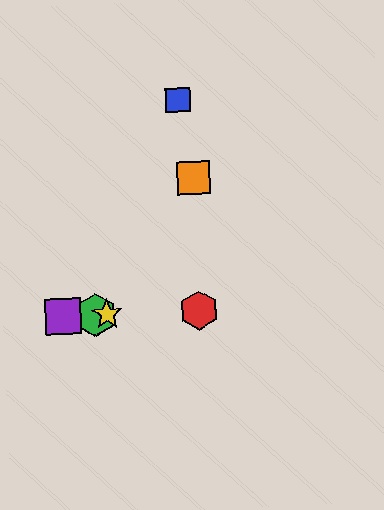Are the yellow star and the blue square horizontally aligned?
No, the yellow star is at y≈315 and the blue square is at y≈100.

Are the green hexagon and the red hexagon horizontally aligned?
Yes, both are at y≈315.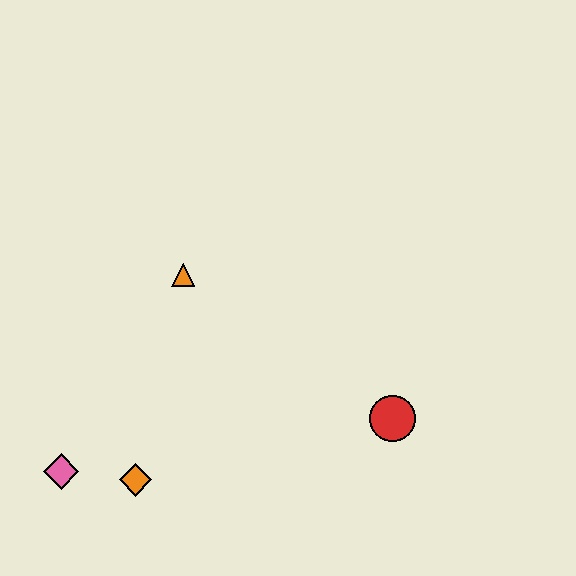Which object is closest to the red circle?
The orange triangle is closest to the red circle.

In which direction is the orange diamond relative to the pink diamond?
The orange diamond is to the right of the pink diamond.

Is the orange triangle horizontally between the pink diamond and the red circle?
Yes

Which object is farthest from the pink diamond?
The red circle is farthest from the pink diamond.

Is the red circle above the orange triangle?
No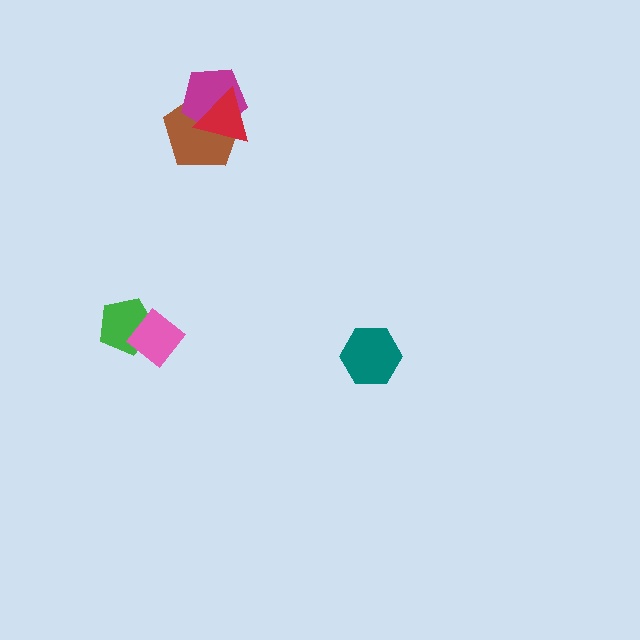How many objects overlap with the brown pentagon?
2 objects overlap with the brown pentagon.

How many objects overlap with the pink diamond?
1 object overlaps with the pink diamond.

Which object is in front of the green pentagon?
The pink diamond is in front of the green pentagon.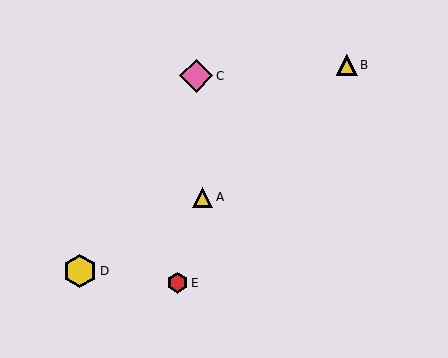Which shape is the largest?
The yellow hexagon (labeled D) is the largest.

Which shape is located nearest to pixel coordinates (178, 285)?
The red hexagon (labeled E) at (177, 283) is nearest to that location.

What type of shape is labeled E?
Shape E is a red hexagon.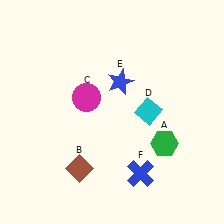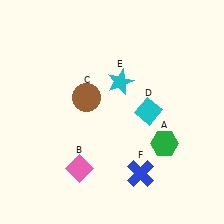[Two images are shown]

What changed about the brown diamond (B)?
In Image 1, B is brown. In Image 2, it changed to pink.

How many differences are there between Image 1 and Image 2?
There are 3 differences between the two images.